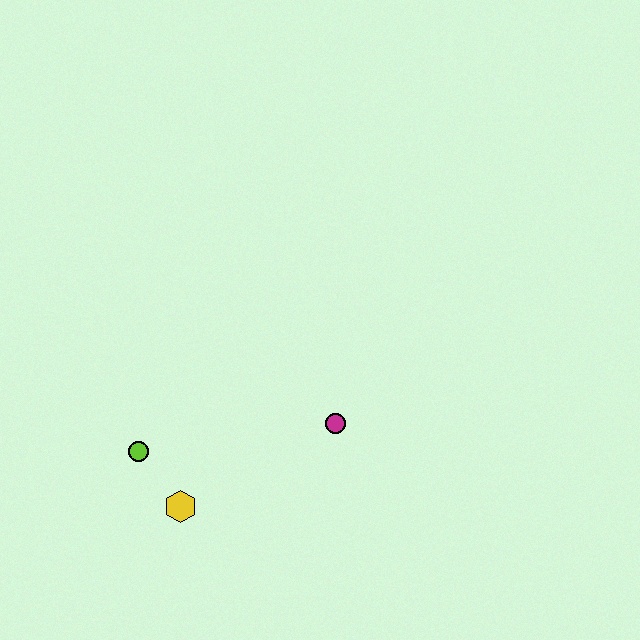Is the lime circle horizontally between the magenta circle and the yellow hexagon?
No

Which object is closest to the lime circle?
The yellow hexagon is closest to the lime circle.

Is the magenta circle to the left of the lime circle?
No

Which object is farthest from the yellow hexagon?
The magenta circle is farthest from the yellow hexagon.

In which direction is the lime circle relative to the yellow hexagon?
The lime circle is above the yellow hexagon.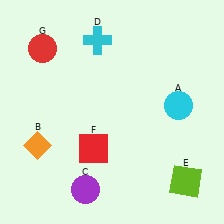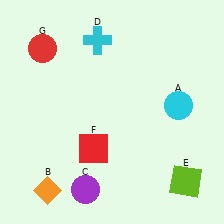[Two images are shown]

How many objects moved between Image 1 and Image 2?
1 object moved between the two images.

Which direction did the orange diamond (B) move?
The orange diamond (B) moved down.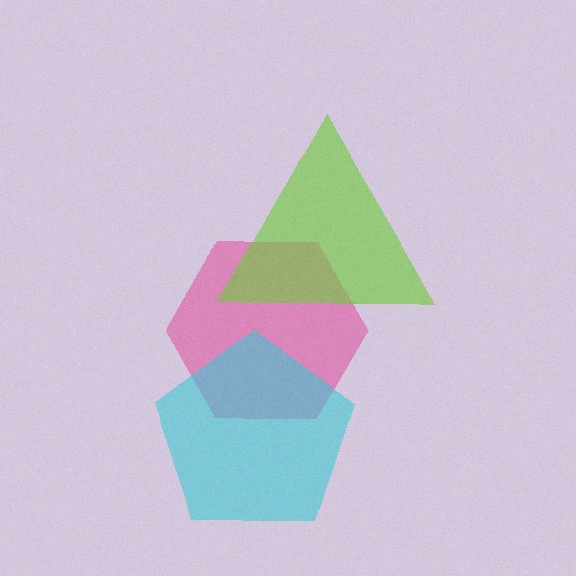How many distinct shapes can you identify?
There are 3 distinct shapes: a pink hexagon, a lime triangle, a cyan pentagon.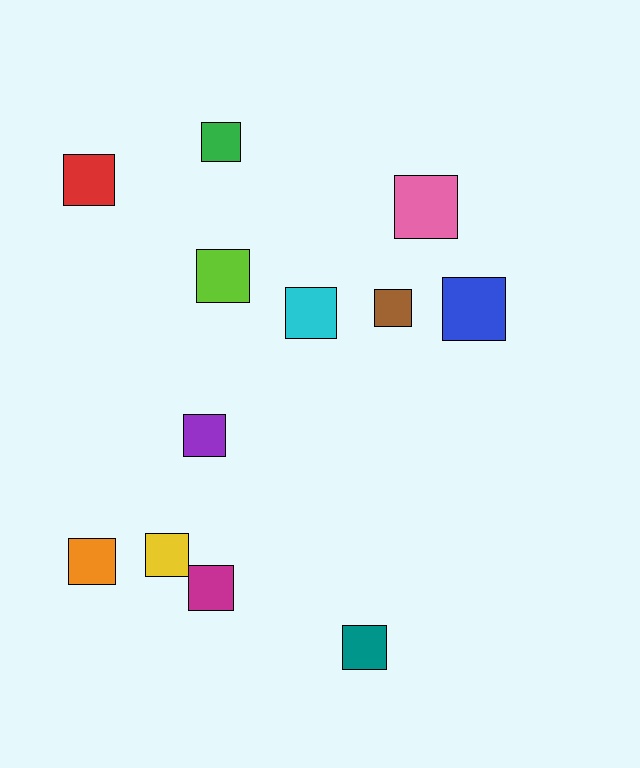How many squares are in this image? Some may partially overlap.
There are 12 squares.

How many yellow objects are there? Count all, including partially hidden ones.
There is 1 yellow object.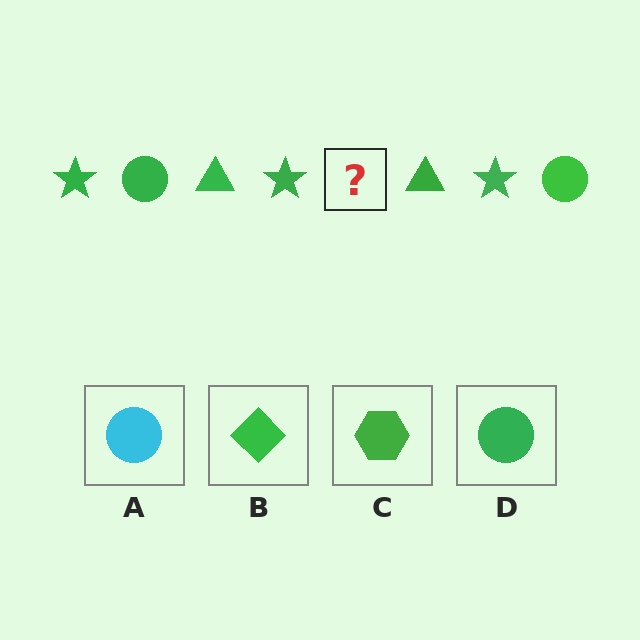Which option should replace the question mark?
Option D.